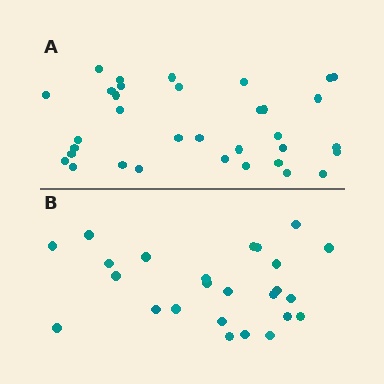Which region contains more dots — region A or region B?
Region A (the top region) has more dots.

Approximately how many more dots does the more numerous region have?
Region A has roughly 8 or so more dots than region B.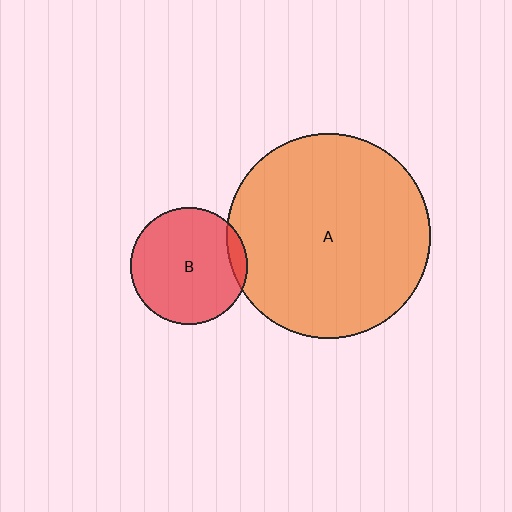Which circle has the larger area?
Circle A (orange).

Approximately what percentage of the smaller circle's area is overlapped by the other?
Approximately 10%.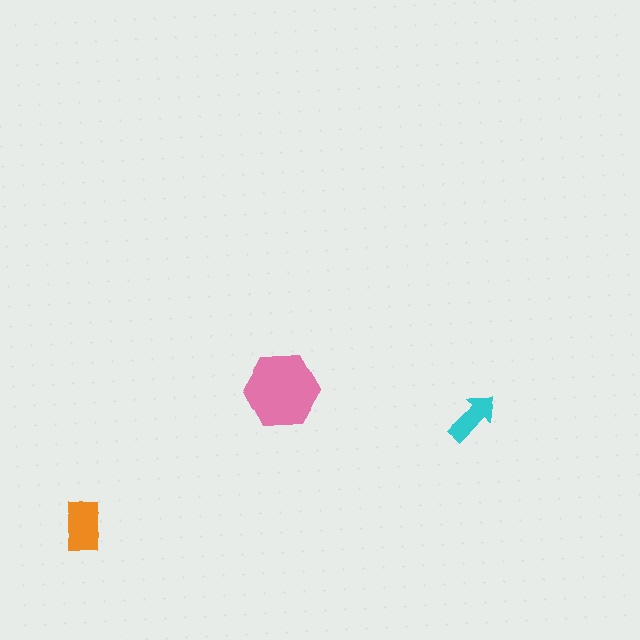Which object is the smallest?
The cyan arrow.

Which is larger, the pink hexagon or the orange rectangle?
The pink hexagon.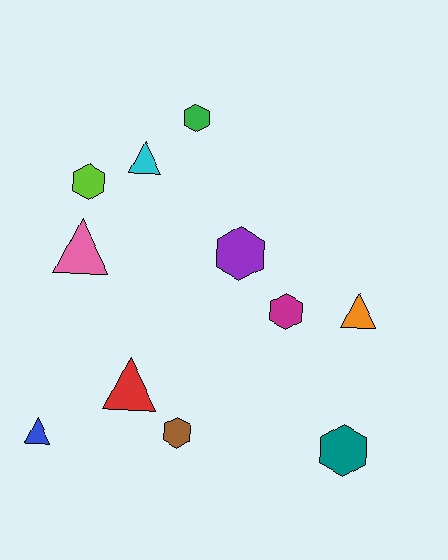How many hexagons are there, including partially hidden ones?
There are 6 hexagons.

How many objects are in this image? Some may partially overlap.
There are 11 objects.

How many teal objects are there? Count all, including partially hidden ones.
There is 1 teal object.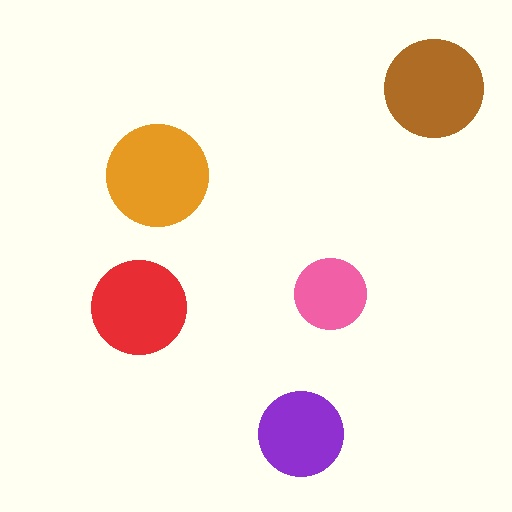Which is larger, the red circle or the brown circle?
The brown one.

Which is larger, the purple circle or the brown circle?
The brown one.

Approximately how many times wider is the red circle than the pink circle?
About 1.5 times wider.